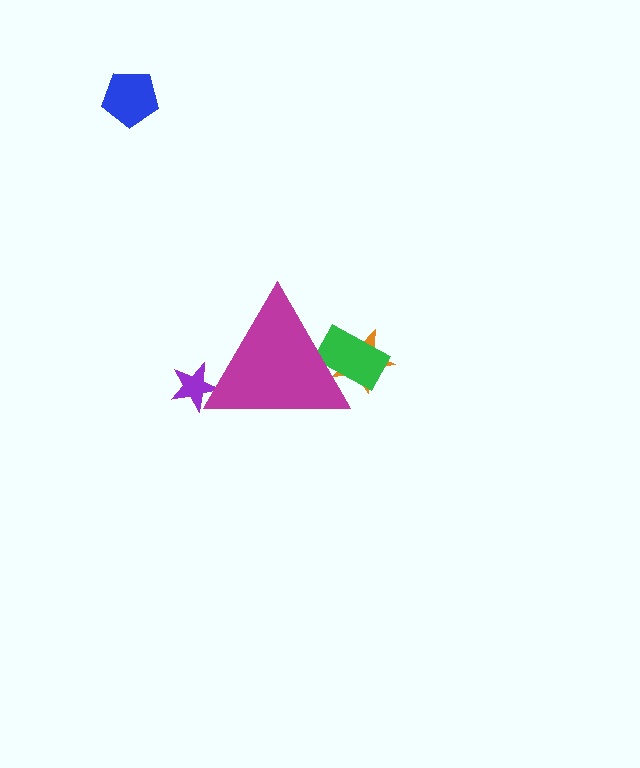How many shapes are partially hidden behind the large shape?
3 shapes are partially hidden.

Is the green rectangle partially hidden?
Yes, the green rectangle is partially hidden behind the magenta triangle.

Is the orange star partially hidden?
Yes, the orange star is partially hidden behind the magenta triangle.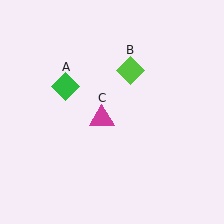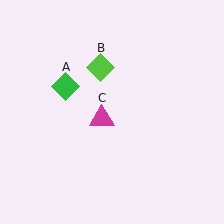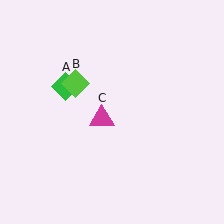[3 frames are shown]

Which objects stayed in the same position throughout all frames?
Green diamond (object A) and magenta triangle (object C) remained stationary.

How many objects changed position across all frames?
1 object changed position: lime diamond (object B).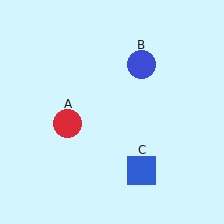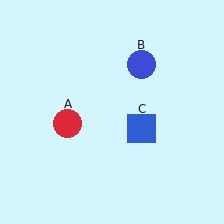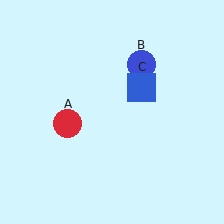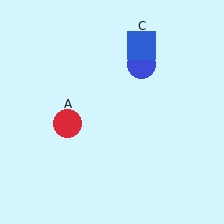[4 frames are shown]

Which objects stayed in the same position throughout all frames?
Red circle (object A) and blue circle (object B) remained stationary.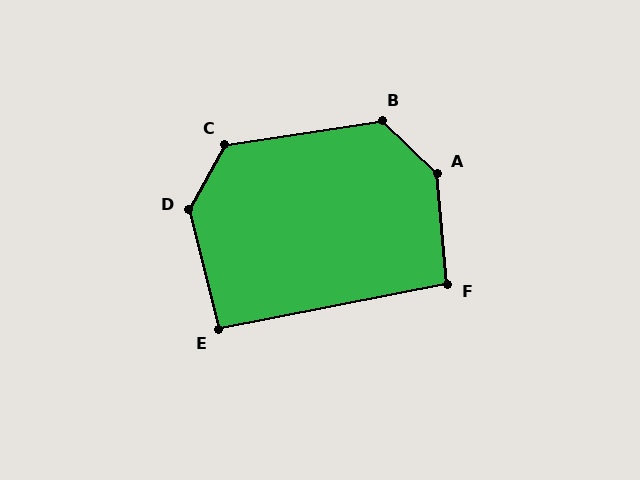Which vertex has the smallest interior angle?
E, at approximately 93 degrees.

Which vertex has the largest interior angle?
A, at approximately 139 degrees.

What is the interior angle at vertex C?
Approximately 128 degrees (obtuse).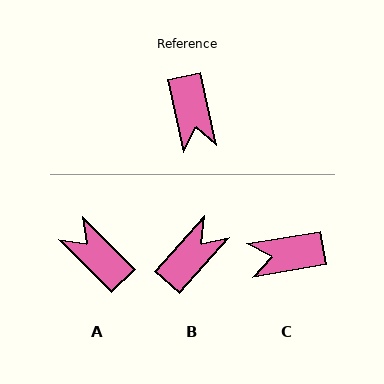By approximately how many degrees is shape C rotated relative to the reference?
Approximately 93 degrees clockwise.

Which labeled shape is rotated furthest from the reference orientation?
A, about 148 degrees away.